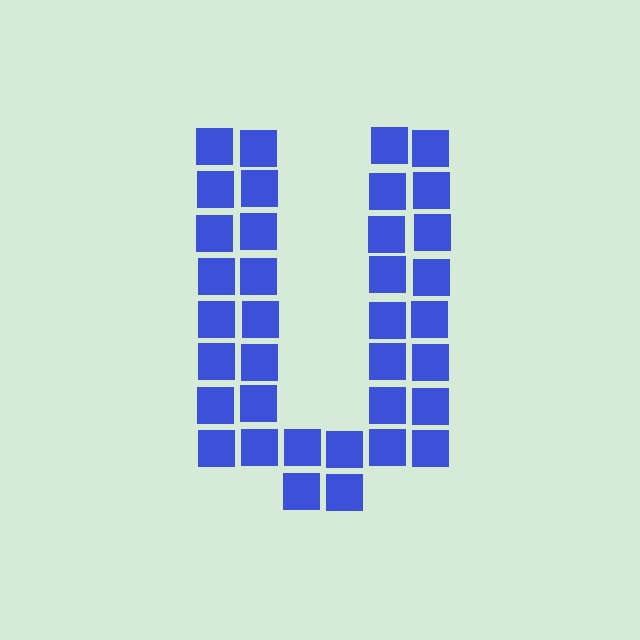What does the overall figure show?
The overall figure shows the letter U.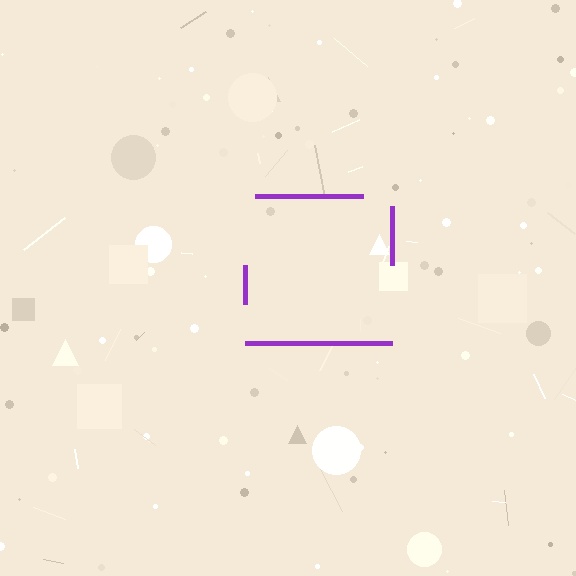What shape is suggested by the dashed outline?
The dashed outline suggests a square.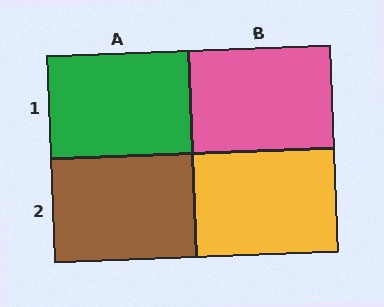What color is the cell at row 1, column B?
Pink.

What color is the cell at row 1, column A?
Green.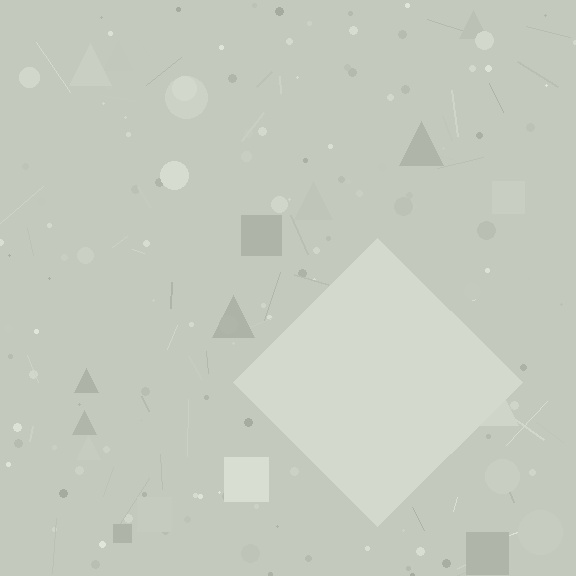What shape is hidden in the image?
A diamond is hidden in the image.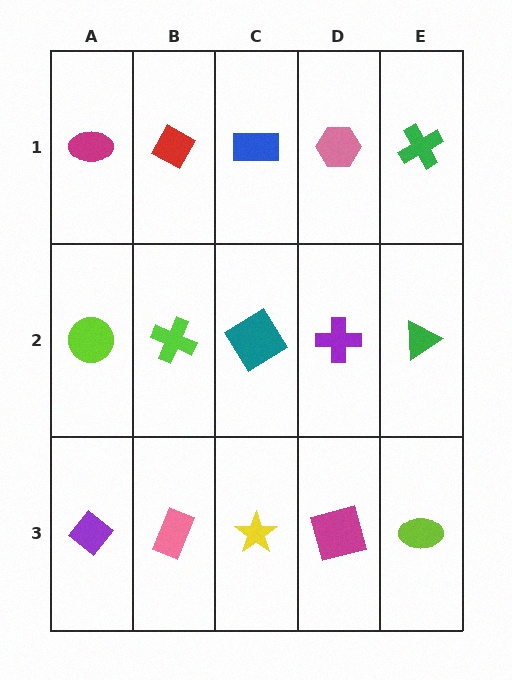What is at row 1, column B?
A red diamond.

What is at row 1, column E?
A green cross.